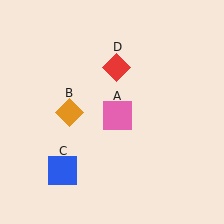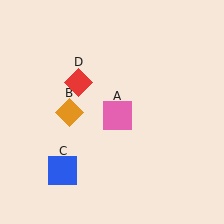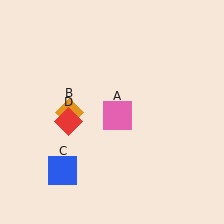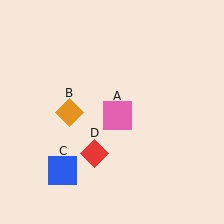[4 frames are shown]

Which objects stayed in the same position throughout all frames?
Pink square (object A) and orange diamond (object B) and blue square (object C) remained stationary.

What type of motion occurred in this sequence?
The red diamond (object D) rotated counterclockwise around the center of the scene.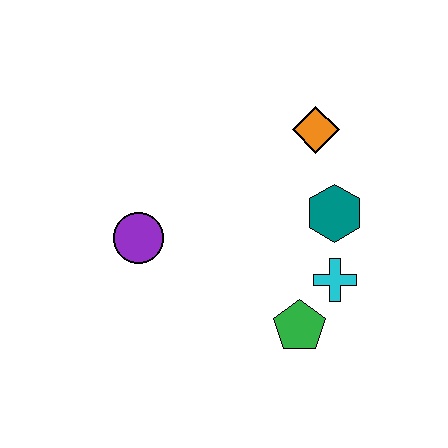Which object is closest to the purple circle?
The green pentagon is closest to the purple circle.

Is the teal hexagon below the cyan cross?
No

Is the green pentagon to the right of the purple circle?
Yes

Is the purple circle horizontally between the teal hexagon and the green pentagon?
No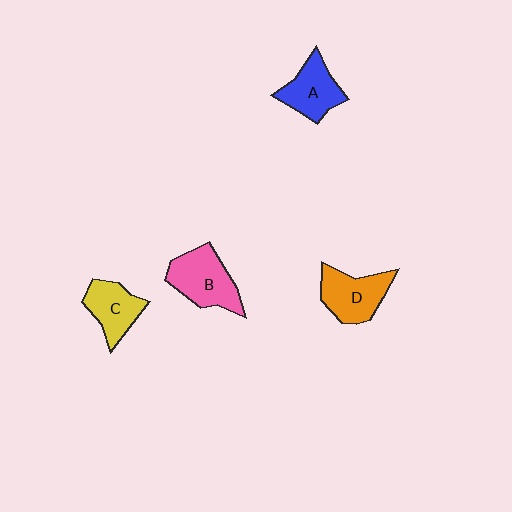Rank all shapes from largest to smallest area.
From largest to smallest: B (pink), D (orange), A (blue), C (yellow).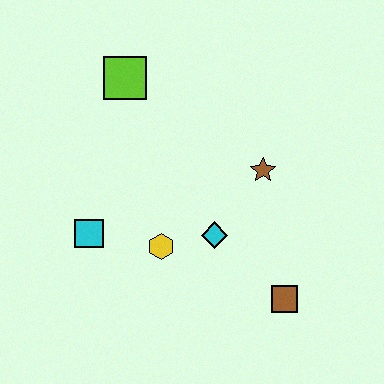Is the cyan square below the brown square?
No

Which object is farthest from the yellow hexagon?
The lime square is farthest from the yellow hexagon.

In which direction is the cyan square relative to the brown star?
The cyan square is to the left of the brown star.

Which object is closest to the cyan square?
The yellow hexagon is closest to the cyan square.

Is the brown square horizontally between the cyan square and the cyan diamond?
No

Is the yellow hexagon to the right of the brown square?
No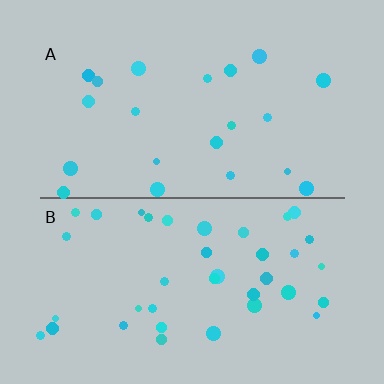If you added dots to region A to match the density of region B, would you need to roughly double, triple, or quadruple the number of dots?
Approximately double.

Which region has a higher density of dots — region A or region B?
B (the bottom).